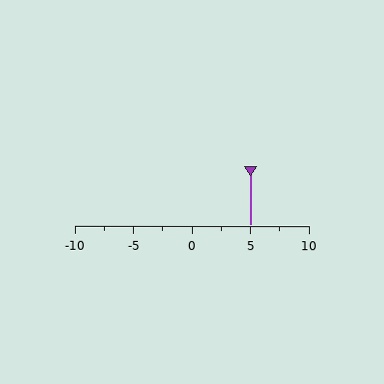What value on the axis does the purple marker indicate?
The marker indicates approximately 5.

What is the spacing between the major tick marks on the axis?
The major ticks are spaced 5 apart.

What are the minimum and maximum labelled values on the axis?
The axis runs from -10 to 10.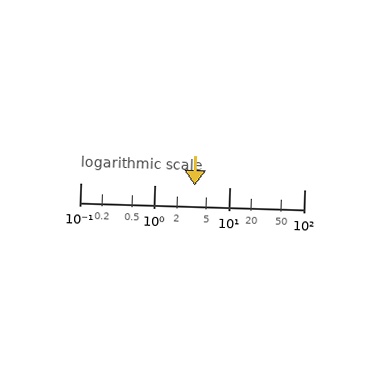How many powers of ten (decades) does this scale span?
The scale spans 3 decades, from 0.1 to 100.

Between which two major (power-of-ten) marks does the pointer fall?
The pointer is between 1 and 10.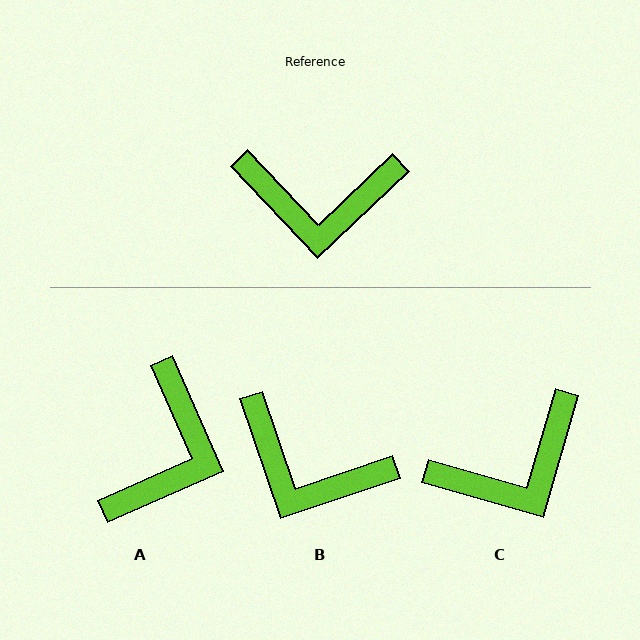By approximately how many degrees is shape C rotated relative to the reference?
Approximately 31 degrees counter-clockwise.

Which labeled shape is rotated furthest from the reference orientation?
A, about 70 degrees away.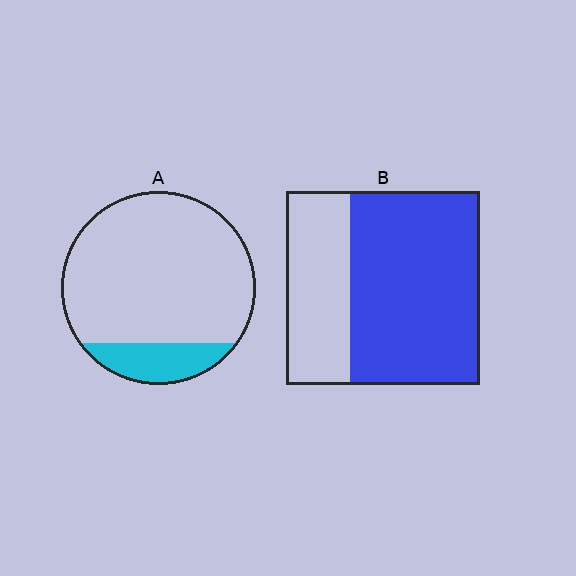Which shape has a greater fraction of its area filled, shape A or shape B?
Shape B.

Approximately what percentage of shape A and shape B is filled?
A is approximately 15% and B is approximately 65%.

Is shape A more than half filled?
No.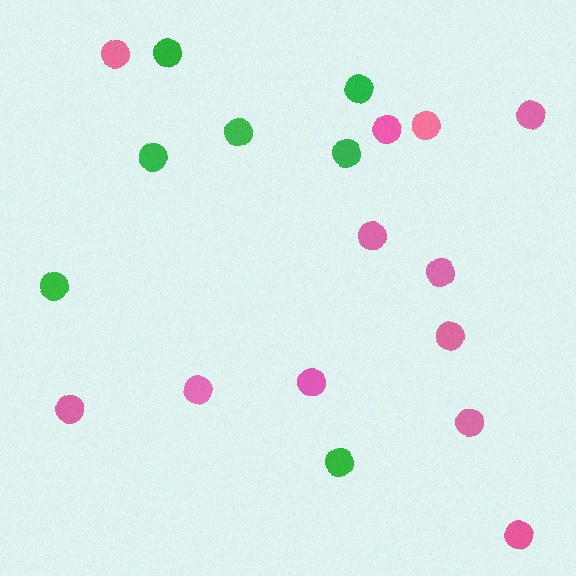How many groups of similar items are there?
There are 2 groups: one group of green circles (7) and one group of pink circles (12).